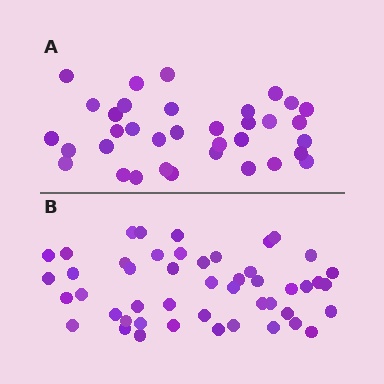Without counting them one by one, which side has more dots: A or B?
Region B (the bottom region) has more dots.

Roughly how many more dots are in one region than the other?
Region B has approximately 15 more dots than region A.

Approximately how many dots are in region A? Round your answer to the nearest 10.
About 40 dots. (The exact count is 35, which rounds to 40.)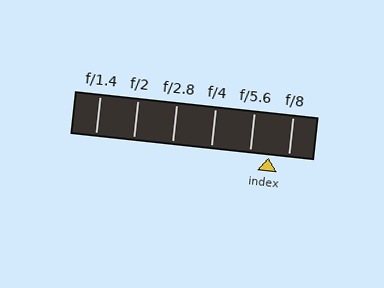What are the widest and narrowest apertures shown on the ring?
The widest aperture shown is f/1.4 and the narrowest is f/8.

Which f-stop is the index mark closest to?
The index mark is closest to f/8.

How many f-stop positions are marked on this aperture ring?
There are 6 f-stop positions marked.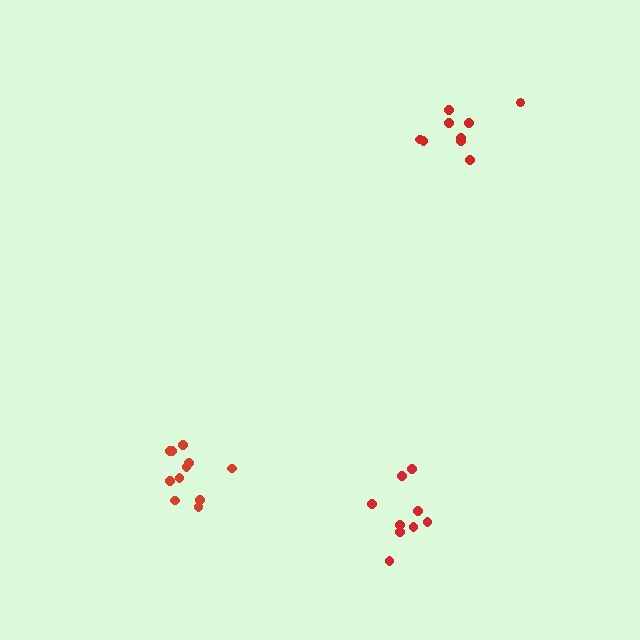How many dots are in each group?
Group 1: 9 dots, Group 2: 9 dots, Group 3: 11 dots (29 total).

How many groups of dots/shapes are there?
There are 3 groups.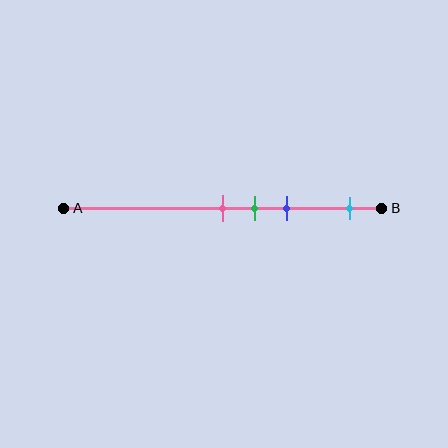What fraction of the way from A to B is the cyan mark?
The cyan mark is approximately 90% (0.9) of the way from A to B.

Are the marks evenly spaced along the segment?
No, the marks are not evenly spaced.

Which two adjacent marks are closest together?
The pink and green marks are the closest adjacent pair.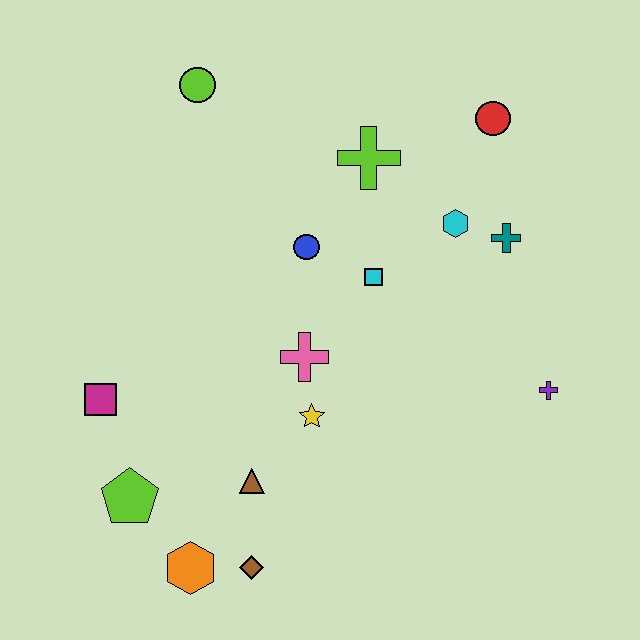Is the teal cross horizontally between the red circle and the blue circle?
No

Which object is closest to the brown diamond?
The orange hexagon is closest to the brown diamond.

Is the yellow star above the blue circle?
No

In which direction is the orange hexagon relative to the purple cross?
The orange hexagon is to the left of the purple cross.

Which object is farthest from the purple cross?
The lime circle is farthest from the purple cross.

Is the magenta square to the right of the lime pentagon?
No